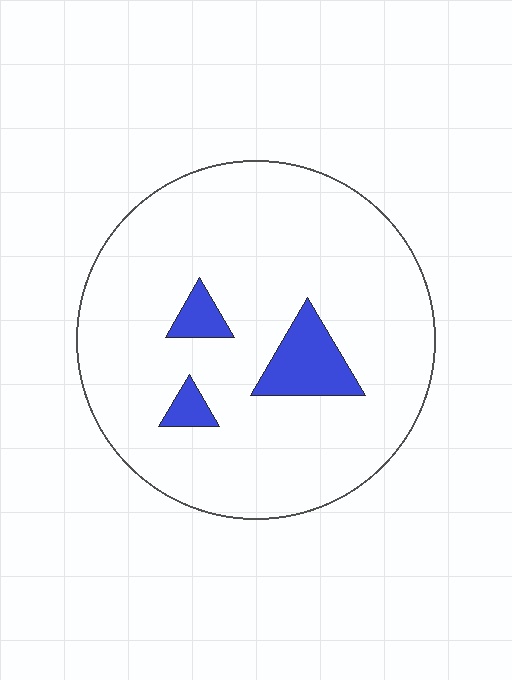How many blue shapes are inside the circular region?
3.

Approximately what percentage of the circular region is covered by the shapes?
Approximately 10%.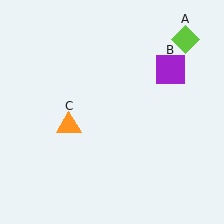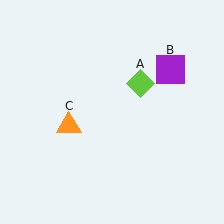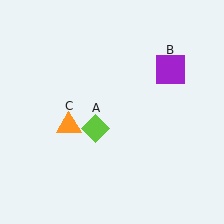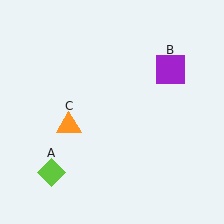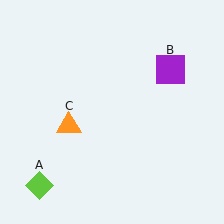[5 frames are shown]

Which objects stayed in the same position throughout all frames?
Purple square (object B) and orange triangle (object C) remained stationary.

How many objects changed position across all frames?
1 object changed position: lime diamond (object A).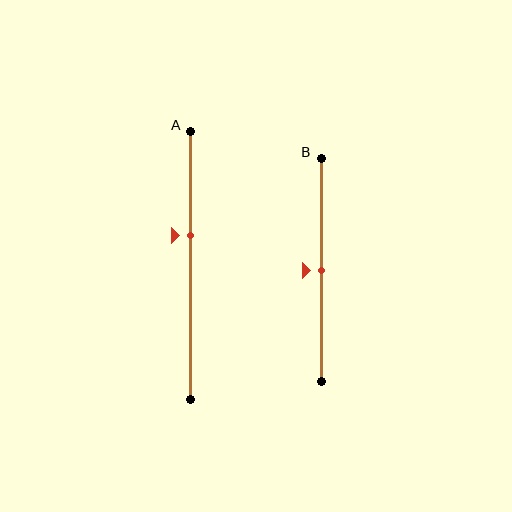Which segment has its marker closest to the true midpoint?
Segment B has its marker closest to the true midpoint.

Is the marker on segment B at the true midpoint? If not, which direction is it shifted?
Yes, the marker on segment B is at the true midpoint.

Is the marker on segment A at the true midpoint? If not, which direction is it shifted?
No, the marker on segment A is shifted upward by about 11% of the segment length.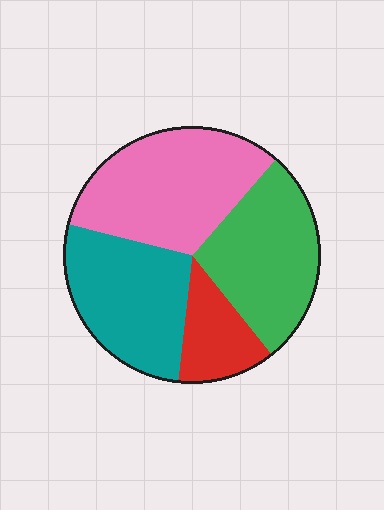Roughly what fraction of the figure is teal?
Teal covers 27% of the figure.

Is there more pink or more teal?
Pink.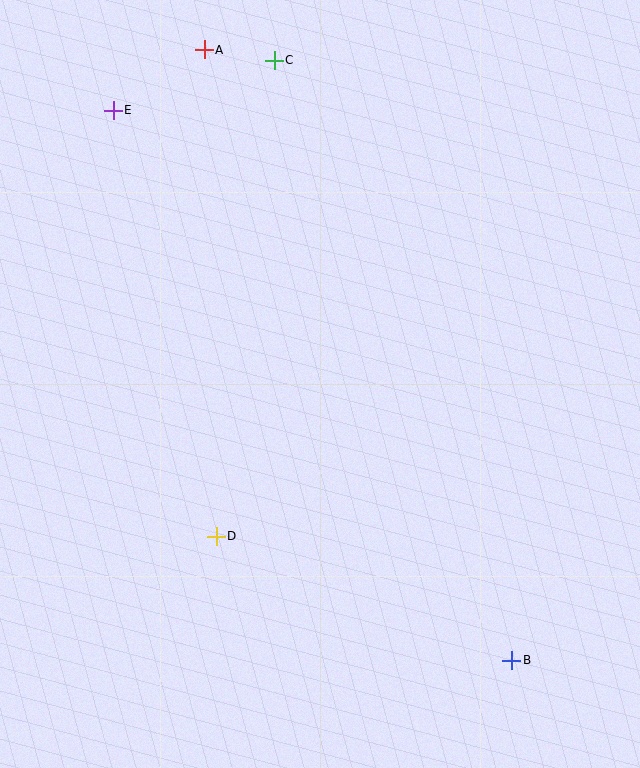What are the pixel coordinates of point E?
Point E is at (113, 110).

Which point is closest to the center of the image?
Point D at (216, 536) is closest to the center.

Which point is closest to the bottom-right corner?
Point B is closest to the bottom-right corner.